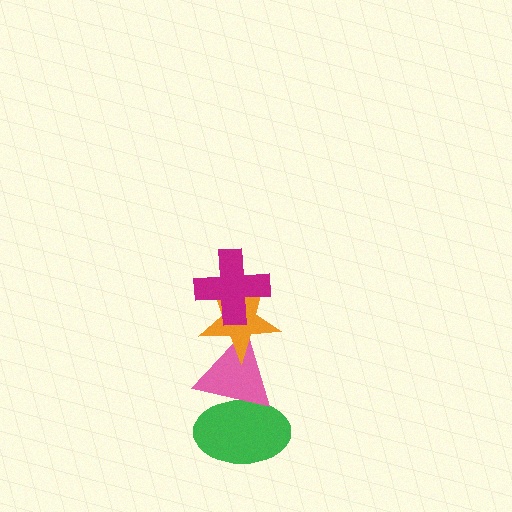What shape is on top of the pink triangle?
The orange star is on top of the pink triangle.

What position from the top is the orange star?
The orange star is 2nd from the top.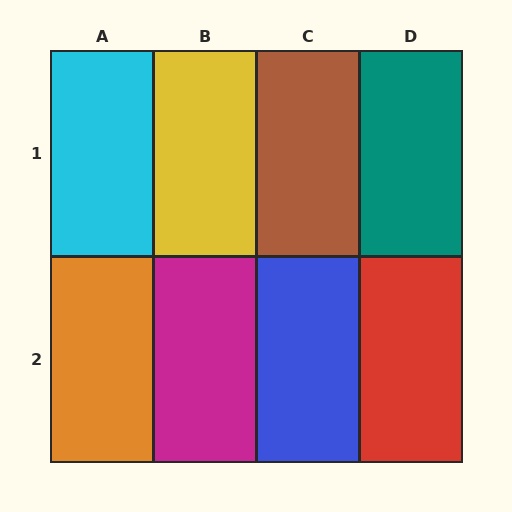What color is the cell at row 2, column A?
Orange.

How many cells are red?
1 cell is red.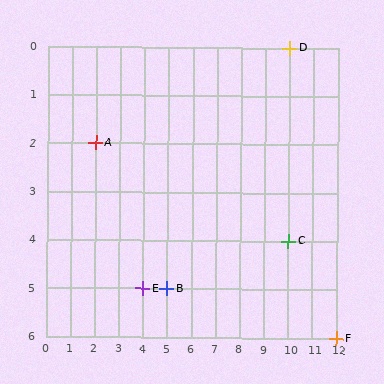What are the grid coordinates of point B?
Point B is at grid coordinates (5, 5).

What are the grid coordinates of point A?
Point A is at grid coordinates (2, 2).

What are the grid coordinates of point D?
Point D is at grid coordinates (10, 0).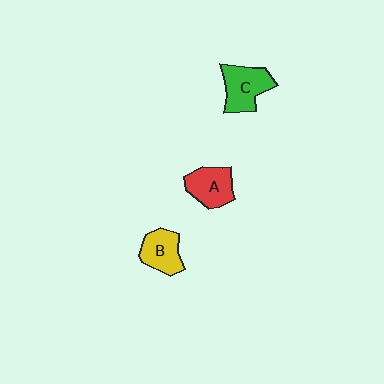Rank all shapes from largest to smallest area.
From largest to smallest: C (green), A (red), B (yellow).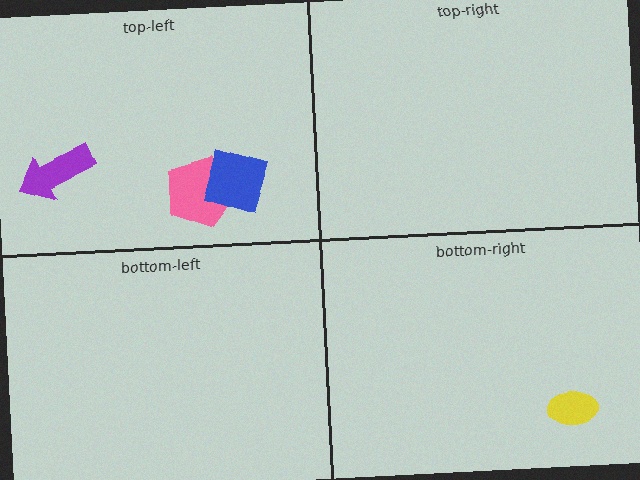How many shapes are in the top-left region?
3.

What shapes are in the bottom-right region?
The yellow ellipse.